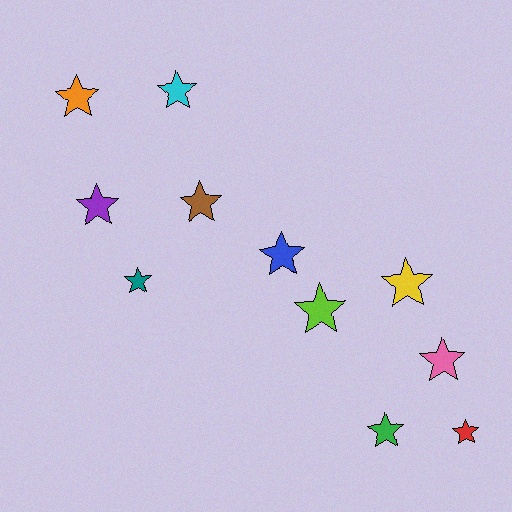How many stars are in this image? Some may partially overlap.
There are 11 stars.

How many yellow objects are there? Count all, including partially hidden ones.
There is 1 yellow object.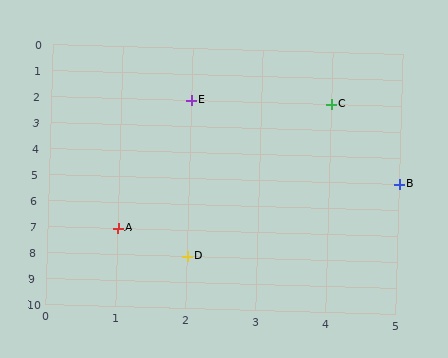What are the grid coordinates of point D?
Point D is at grid coordinates (2, 8).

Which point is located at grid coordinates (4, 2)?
Point C is at (4, 2).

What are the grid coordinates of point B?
Point B is at grid coordinates (5, 5).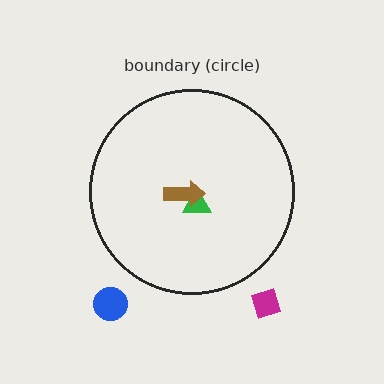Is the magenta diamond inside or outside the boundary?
Outside.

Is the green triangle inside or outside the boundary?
Inside.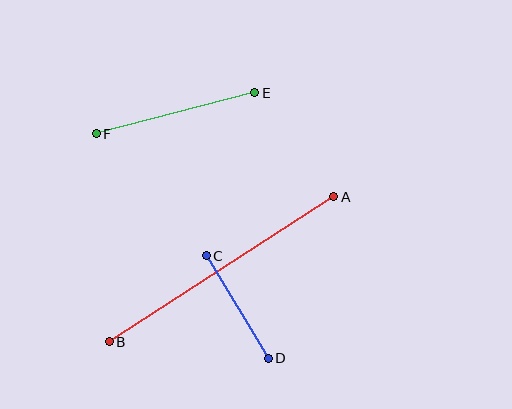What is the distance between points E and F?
The distance is approximately 164 pixels.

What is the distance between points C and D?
The distance is approximately 119 pixels.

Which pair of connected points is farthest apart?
Points A and B are farthest apart.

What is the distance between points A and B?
The distance is approximately 267 pixels.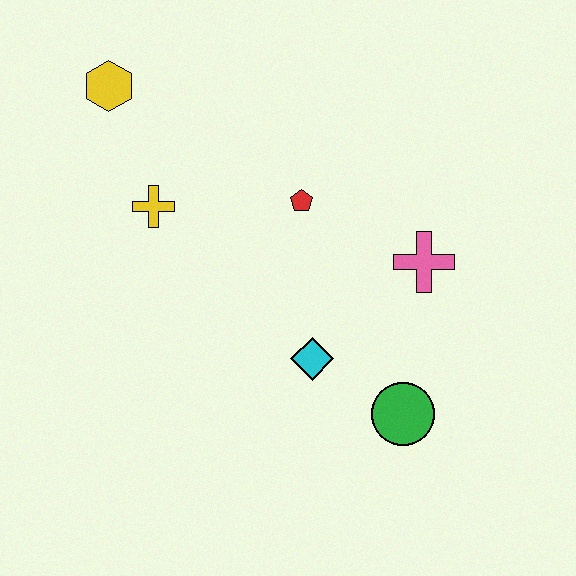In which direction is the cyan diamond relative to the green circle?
The cyan diamond is to the left of the green circle.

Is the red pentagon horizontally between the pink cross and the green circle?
No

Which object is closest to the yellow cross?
The yellow hexagon is closest to the yellow cross.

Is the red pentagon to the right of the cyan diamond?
No